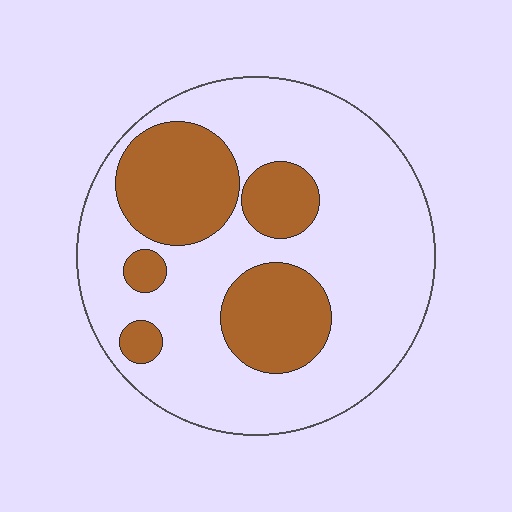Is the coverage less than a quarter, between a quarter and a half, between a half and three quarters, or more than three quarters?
Between a quarter and a half.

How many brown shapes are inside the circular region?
5.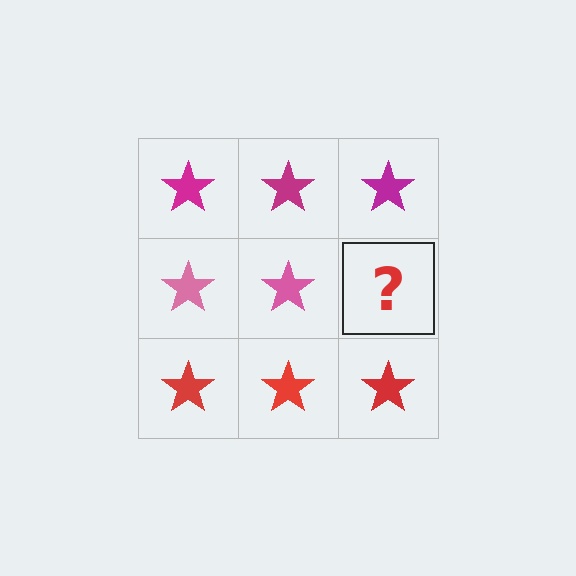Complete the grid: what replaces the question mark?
The question mark should be replaced with a pink star.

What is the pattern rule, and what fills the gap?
The rule is that each row has a consistent color. The gap should be filled with a pink star.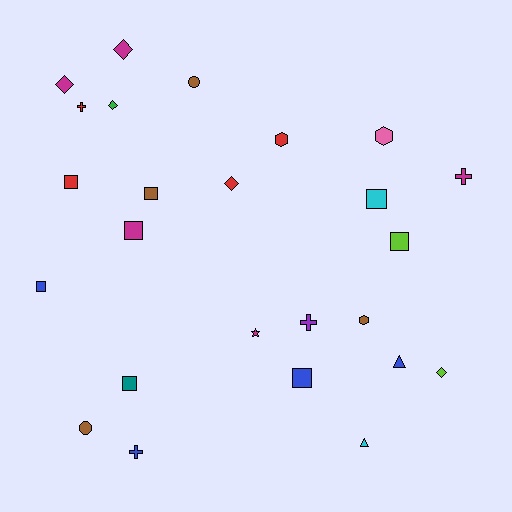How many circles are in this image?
There are 2 circles.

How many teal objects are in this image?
There is 1 teal object.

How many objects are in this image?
There are 25 objects.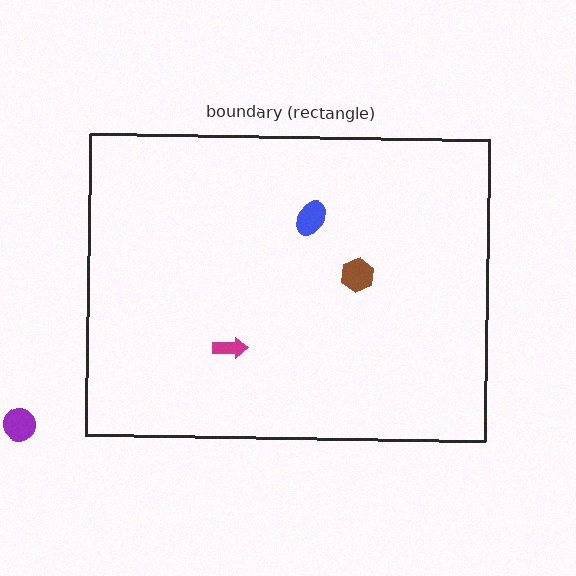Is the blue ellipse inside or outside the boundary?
Inside.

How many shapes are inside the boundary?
3 inside, 1 outside.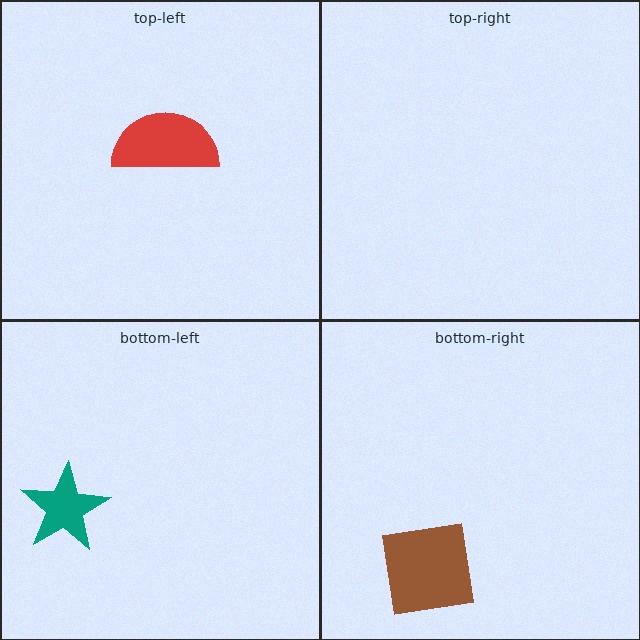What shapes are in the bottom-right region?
The brown square.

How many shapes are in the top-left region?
1.